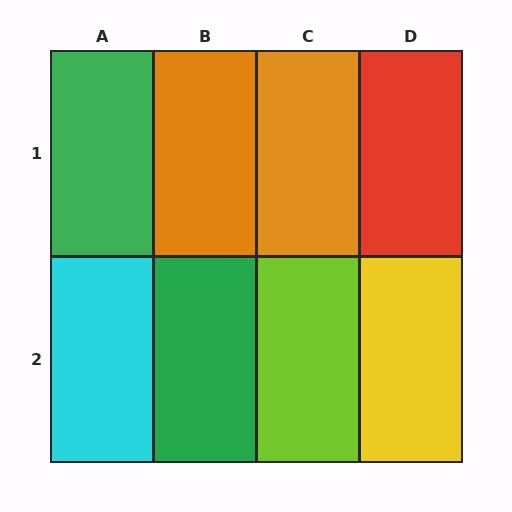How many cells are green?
2 cells are green.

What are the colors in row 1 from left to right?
Green, orange, orange, red.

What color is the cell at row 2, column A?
Cyan.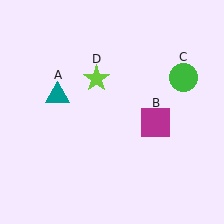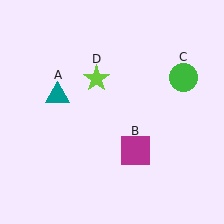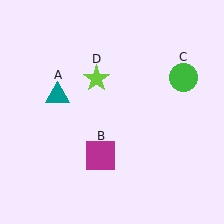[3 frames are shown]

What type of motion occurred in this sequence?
The magenta square (object B) rotated clockwise around the center of the scene.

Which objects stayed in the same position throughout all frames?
Teal triangle (object A) and green circle (object C) and lime star (object D) remained stationary.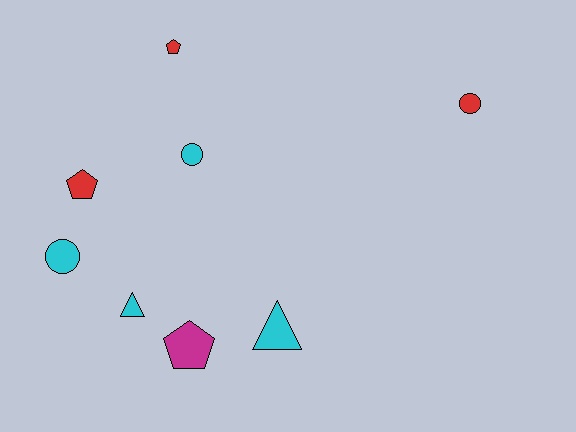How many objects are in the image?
There are 8 objects.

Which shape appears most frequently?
Pentagon, with 3 objects.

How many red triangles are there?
There are no red triangles.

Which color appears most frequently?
Cyan, with 4 objects.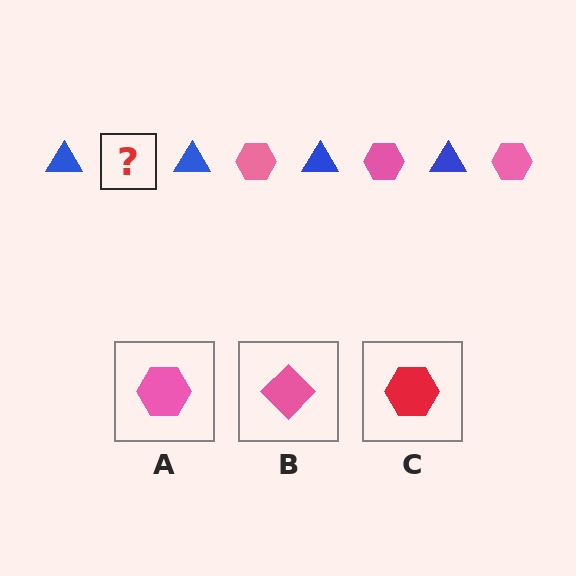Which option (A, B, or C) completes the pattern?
A.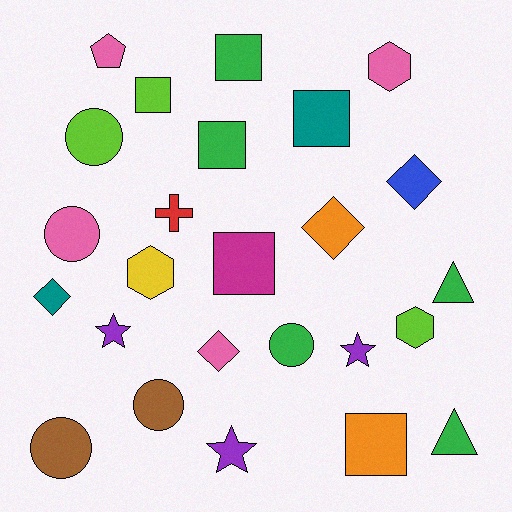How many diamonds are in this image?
There are 4 diamonds.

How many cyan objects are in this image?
There are no cyan objects.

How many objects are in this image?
There are 25 objects.